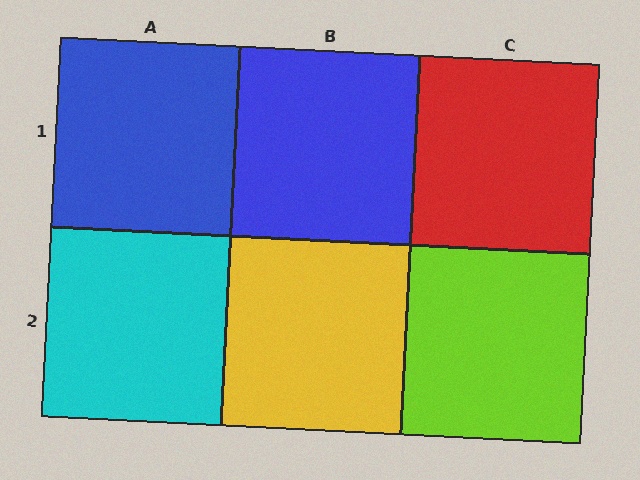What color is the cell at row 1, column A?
Blue.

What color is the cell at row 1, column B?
Blue.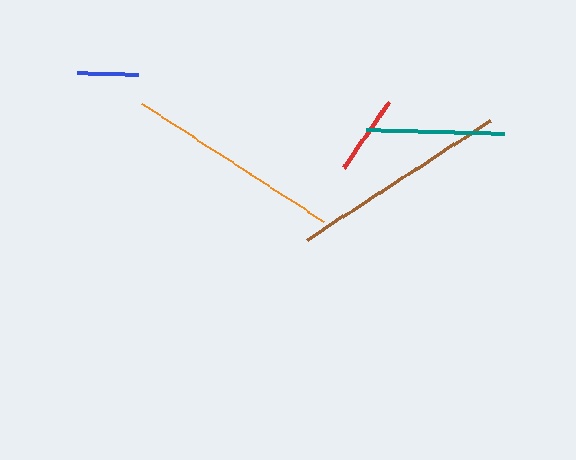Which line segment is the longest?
The brown line is the longest at approximately 219 pixels.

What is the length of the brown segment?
The brown segment is approximately 219 pixels long.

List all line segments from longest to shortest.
From longest to shortest: brown, orange, teal, red, blue.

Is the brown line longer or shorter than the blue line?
The brown line is longer than the blue line.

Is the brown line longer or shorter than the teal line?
The brown line is longer than the teal line.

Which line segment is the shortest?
The blue line is the shortest at approximately 61 pixels.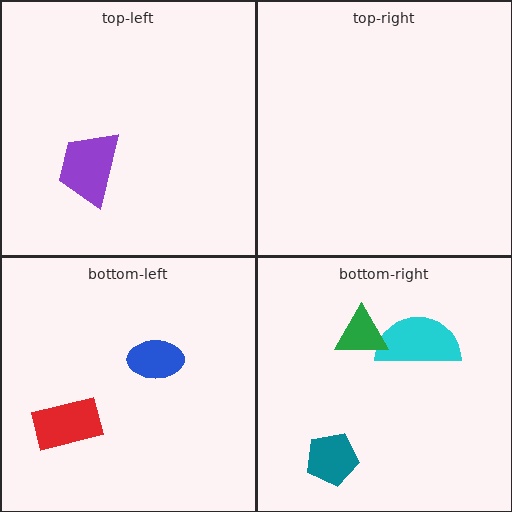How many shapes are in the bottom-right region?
3.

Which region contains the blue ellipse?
The bottom-left region.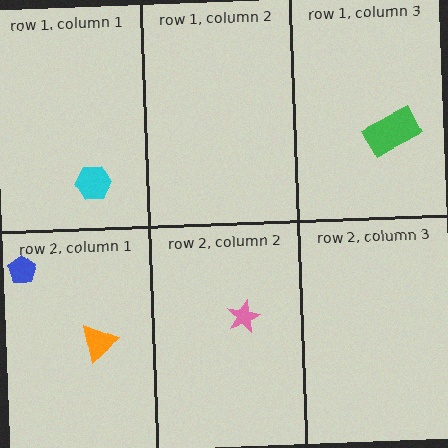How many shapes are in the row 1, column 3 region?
1.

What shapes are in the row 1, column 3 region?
The green rectangle.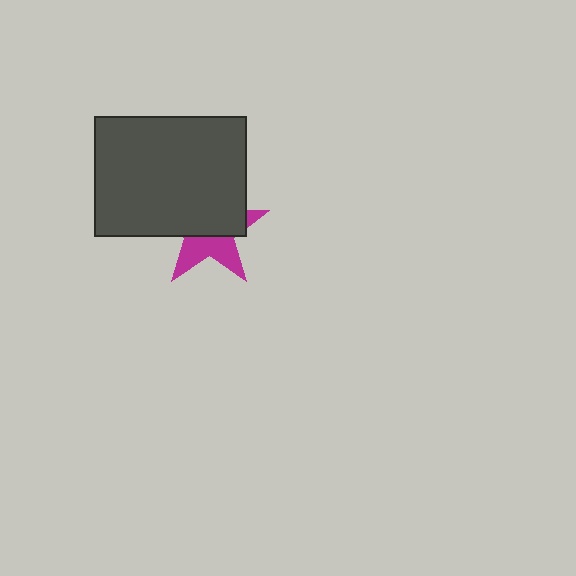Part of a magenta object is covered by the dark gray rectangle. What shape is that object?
It is a star.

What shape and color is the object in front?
The object in front is a dark gray rectangle.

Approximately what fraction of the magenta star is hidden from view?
Roughly 59% of the magenta star is hidden behind the dark gray rectangle.